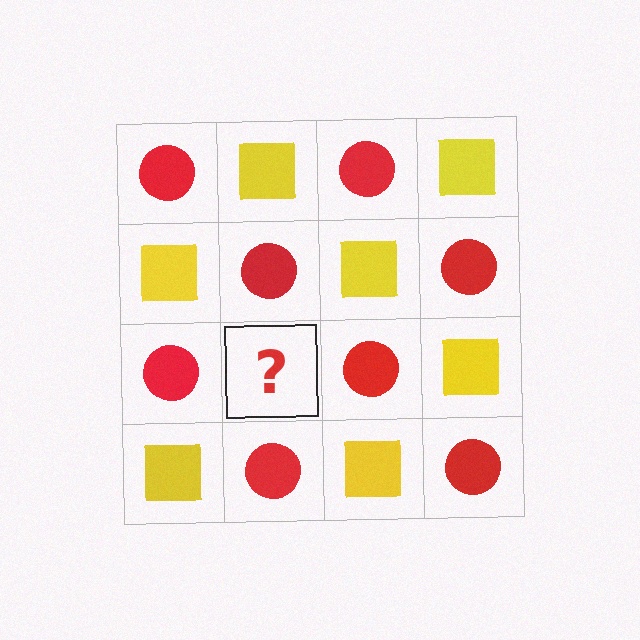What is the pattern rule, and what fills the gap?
The rule is that it alternates red circle and yellow square in a checkerboard pattern. The gap should be filled with a yellow square.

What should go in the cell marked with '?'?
The missing cell should contain a yellow square.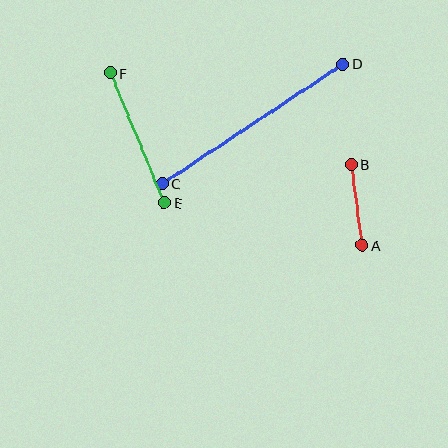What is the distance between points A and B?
The distance is approximately 82 pixels.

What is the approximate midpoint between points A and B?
The midpoint is at approximately (357, 205) pixels.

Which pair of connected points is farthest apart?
Points C and D are farthest apart.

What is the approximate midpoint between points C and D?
The midpoint is at approximately (253, 124) pixels.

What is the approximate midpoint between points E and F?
The midpoint is at approximately (137, 138) pixels.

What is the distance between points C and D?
The distance is approximately 216 pixels.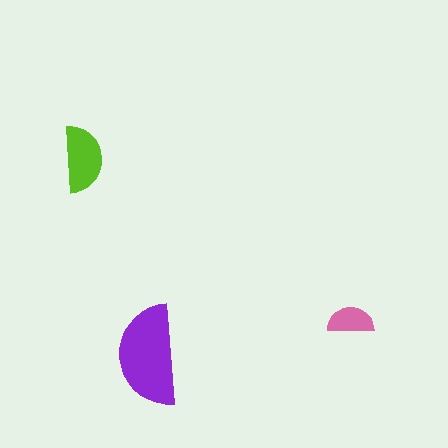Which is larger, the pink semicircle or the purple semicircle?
The purple one.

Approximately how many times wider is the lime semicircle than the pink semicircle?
About 1.5 times wider.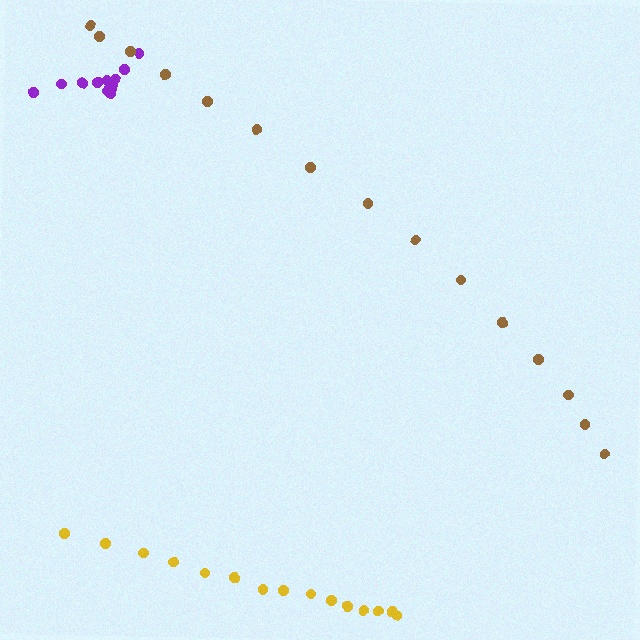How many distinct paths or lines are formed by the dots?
There are 3 distinct paths.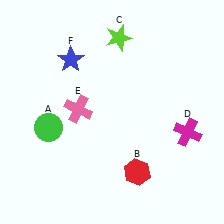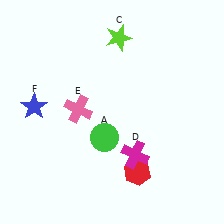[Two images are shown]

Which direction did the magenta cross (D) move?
The magenta cross (D) moved left.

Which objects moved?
The objects that moved are: the green circle (A), the magenta cross (D), the blue star (F).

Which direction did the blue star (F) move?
The blue star (F) moved down.